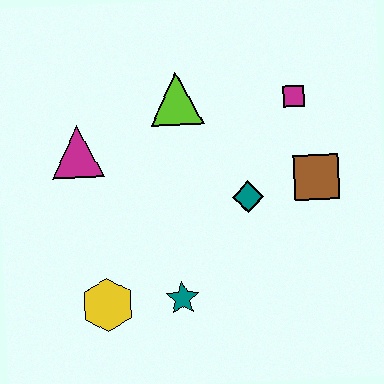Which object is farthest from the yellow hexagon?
The magenta square is farthest from the yellow hexagon.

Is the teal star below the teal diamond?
Yes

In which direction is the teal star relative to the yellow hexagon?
The teal star is to the right of the yellow hexagon.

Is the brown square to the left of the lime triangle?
No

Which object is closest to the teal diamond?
The brown square is closest to the teal diamond.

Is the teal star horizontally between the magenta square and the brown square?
No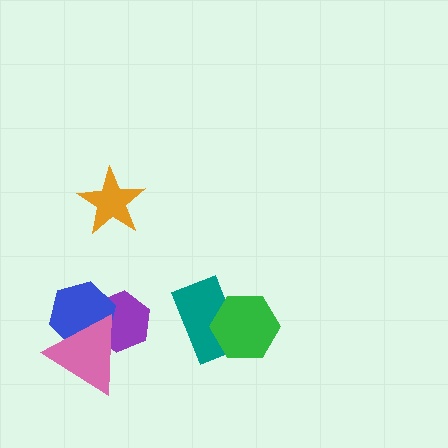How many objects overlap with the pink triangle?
2 objects overlap with the pink triangle.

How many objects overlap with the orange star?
0 objects overlap with the orange star.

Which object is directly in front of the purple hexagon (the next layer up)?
The blue hexagon is directly in front of the purple hexagon.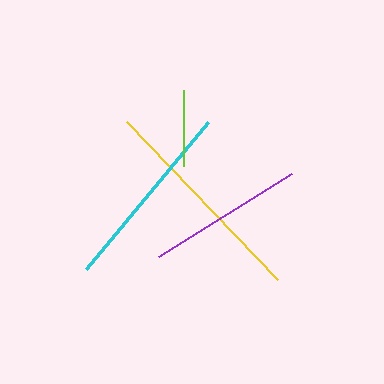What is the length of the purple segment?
The purple segment is approximately 156 pixels long.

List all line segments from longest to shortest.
From longest to shortest: yellow, cyan, purple, lime.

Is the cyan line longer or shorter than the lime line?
The cyan line is longer than the lime line.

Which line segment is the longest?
The yellow line is the longest at approximately 218 pixels.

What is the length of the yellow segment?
The yellow segment is approximately 218 pixels long.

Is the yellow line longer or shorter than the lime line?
The yellow line is longer than the lime line.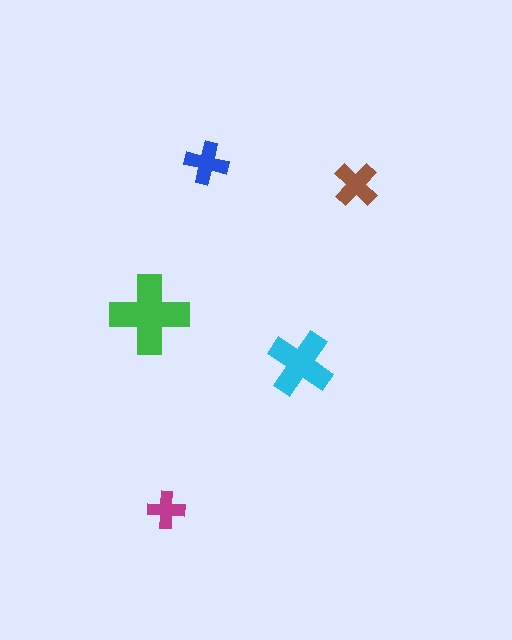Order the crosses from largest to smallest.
the green one, the cyan one, the brown one, the blue one, the magenta one.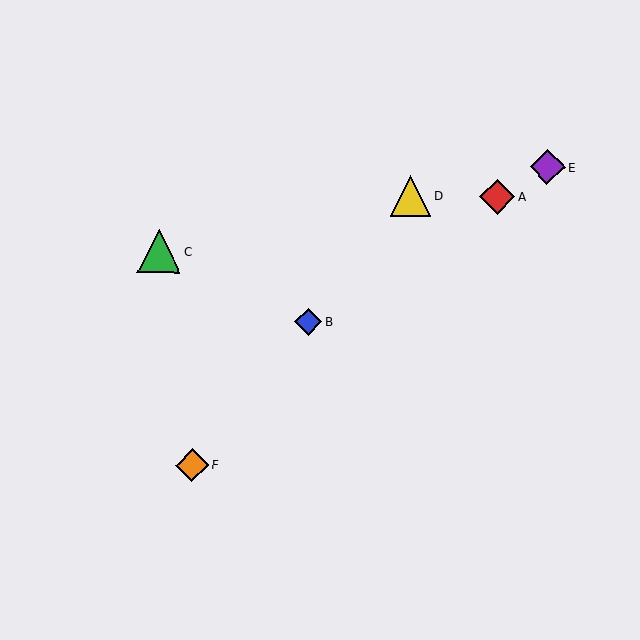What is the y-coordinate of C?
Object C is at y≈251.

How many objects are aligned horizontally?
2 objects (A, D) are aligned horizontally.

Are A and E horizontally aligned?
No, A is at y≈197 and E is at y≈167.